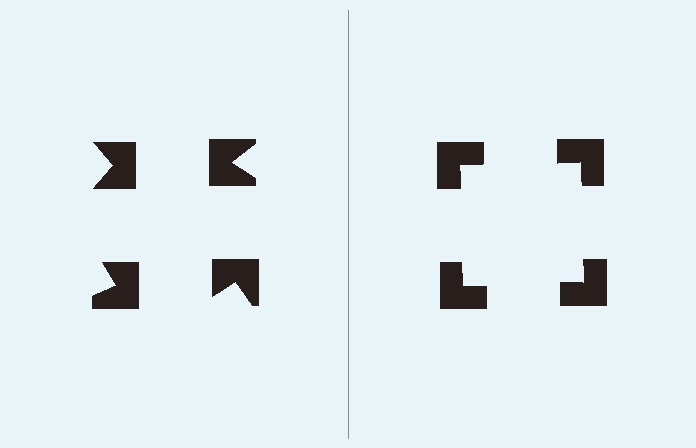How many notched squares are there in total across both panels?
8 — 4 on each side.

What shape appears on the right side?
An illusory square.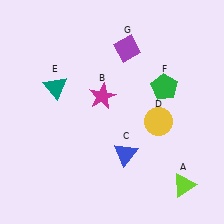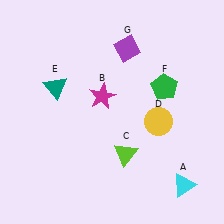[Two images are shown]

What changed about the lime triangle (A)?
In Image 1, A is lime. In Image 2, it changed to cyan.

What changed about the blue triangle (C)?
In Image 1, C is blue. In Image 2, it changed to lime.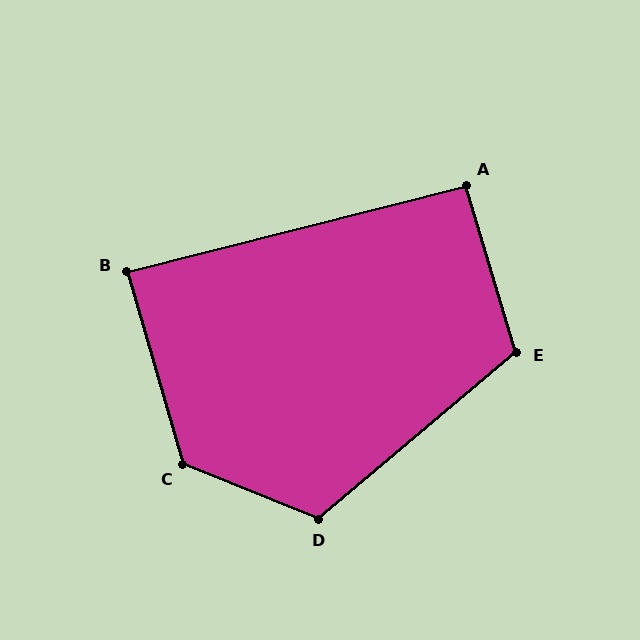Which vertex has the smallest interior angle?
B, at approximately 88 degrees.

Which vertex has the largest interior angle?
C, at approximately 128 degrees.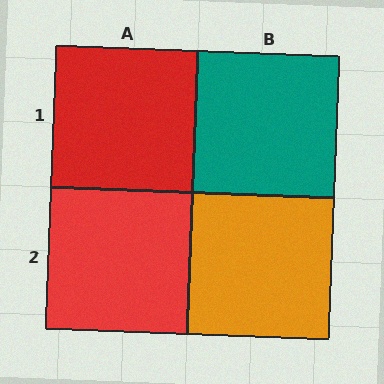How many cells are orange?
1 cell is orange.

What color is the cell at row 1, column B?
Teal.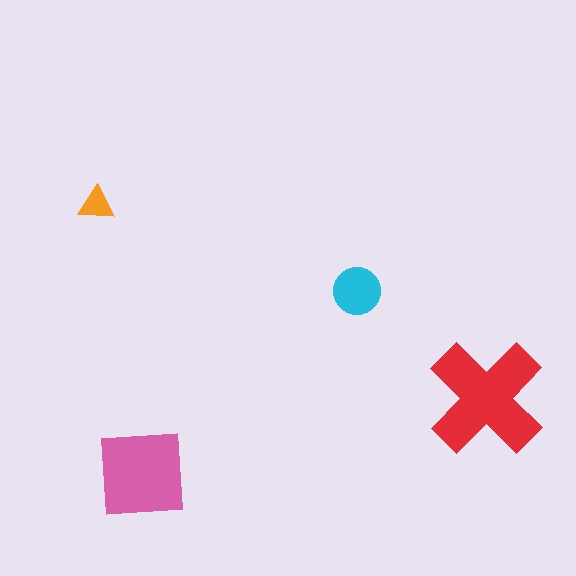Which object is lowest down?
The pink square is bottommost.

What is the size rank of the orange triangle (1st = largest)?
4th.